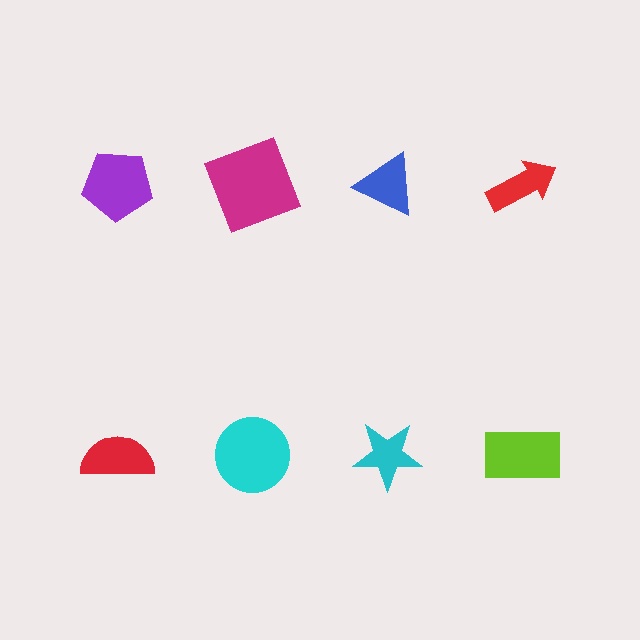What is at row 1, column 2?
A magenta square.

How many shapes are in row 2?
4 shapes.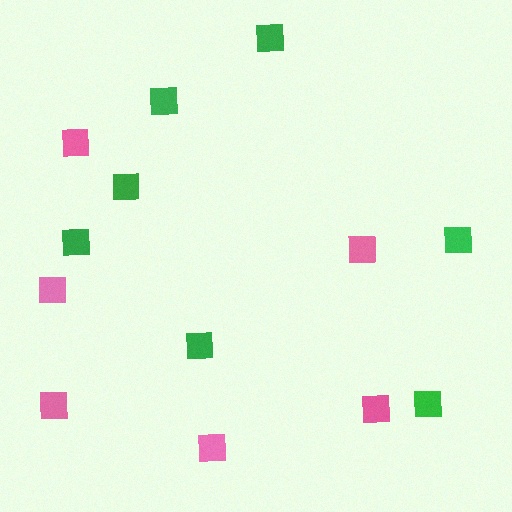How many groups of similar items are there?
There are 2 groups: one group of pink squares (6) and one group of green squares (7).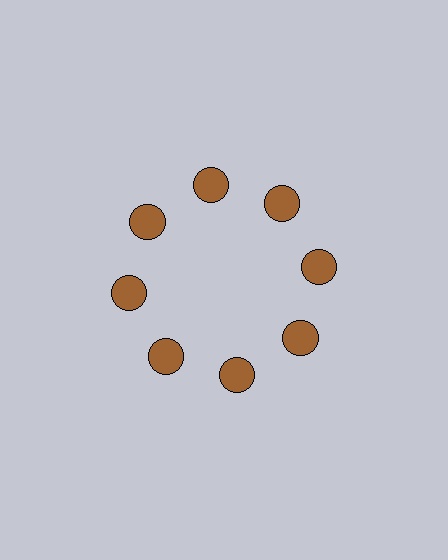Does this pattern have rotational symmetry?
Yes, this pattern has 8-fold rotational symmetry. It looks the same after rotating 45 degrees around the center.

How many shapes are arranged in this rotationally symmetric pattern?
There are 8 shapes, arranged in 8 groups of 1.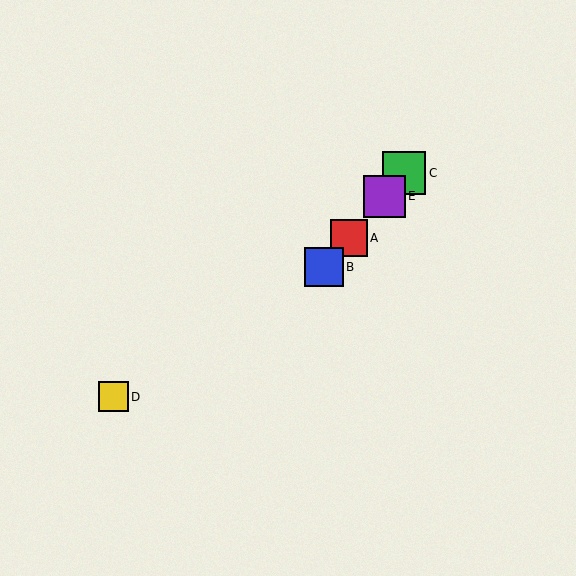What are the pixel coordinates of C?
Object C is at (404, 173).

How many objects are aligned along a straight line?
4 objects (A, B, C, E) are aligned along a straight line.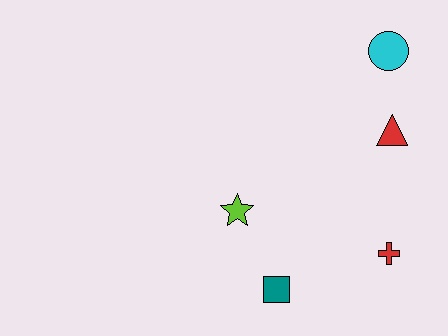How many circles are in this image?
There is 1 circle.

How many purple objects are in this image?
There are no purple objects.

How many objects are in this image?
There are 5 objects.